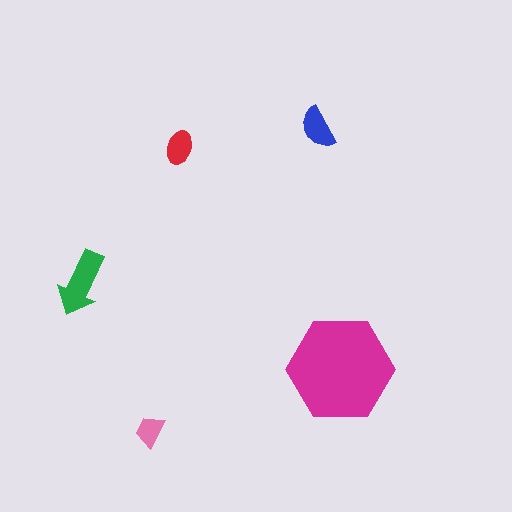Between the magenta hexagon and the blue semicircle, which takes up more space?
The magenta hexagon.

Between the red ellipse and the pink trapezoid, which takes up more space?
The red ellipse.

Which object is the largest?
The magenta hexagon.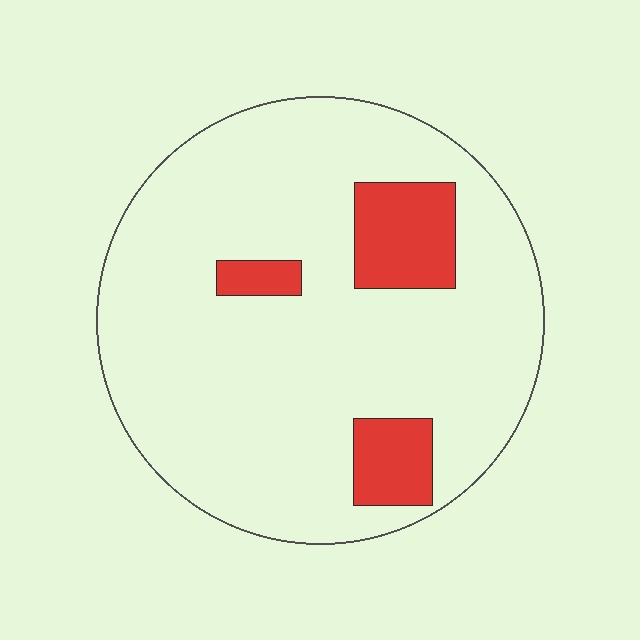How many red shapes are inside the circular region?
3.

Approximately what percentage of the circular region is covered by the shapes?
Approximately 15%.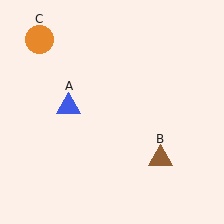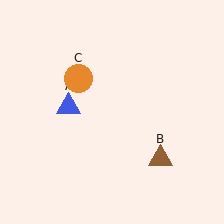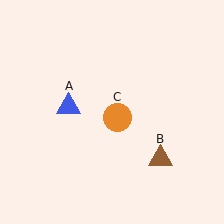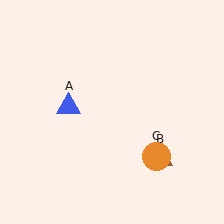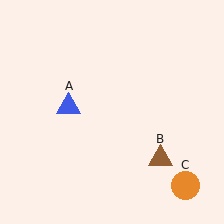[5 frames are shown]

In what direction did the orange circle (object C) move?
The orange circle (object C) moved down and to the right.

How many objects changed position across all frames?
1 object changed position: orange circle (object C).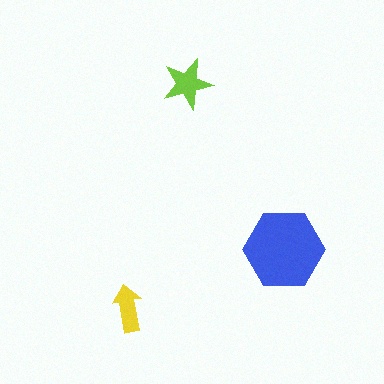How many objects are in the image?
There are 3 objects in the image.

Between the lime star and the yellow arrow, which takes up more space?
The lime star.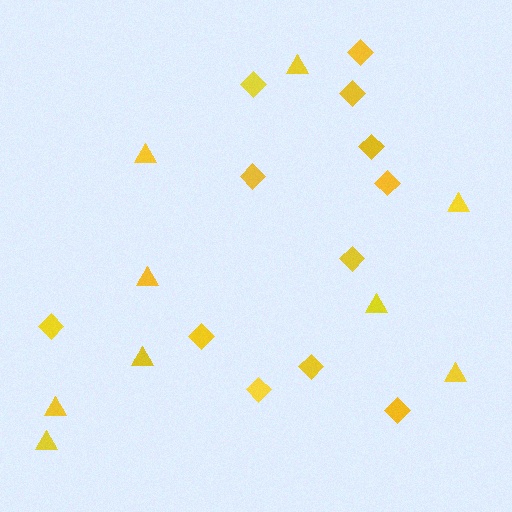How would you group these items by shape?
There are 2 groups: one group of triangles (9) and one group of diamonds (12).